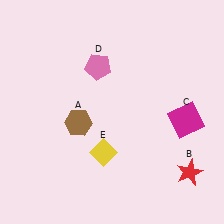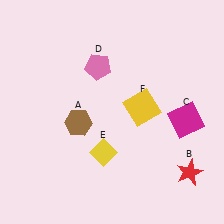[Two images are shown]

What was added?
A yellow square (F) was added in Image 2.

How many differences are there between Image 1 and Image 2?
There is 1 difference between the two images.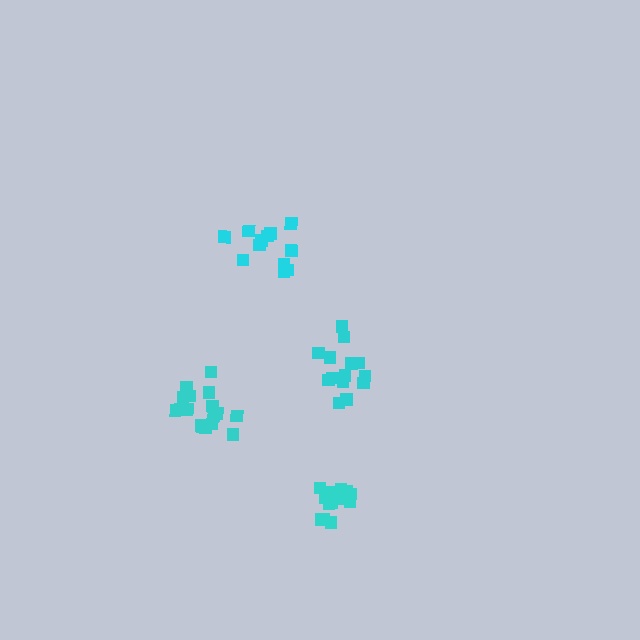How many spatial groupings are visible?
There are 4 spatial groupings.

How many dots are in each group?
Group 1: 14 dots, Group 2: 13 dots, Group 3: 14 dots, Group 4: 19 dots (60 total).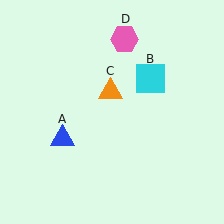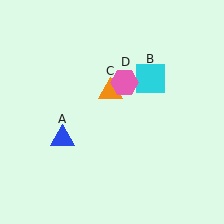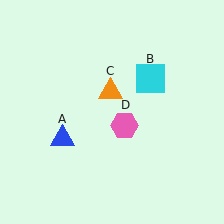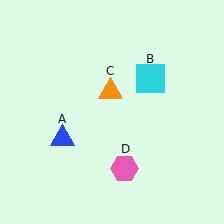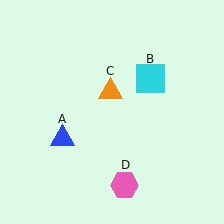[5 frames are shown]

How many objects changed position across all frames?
1 object changed position: pink hexagon (object D).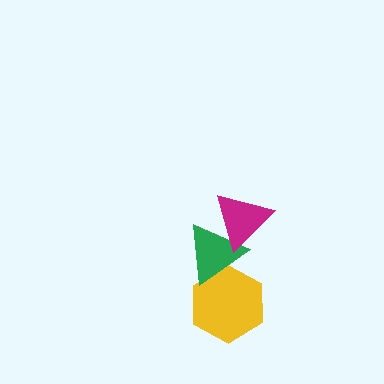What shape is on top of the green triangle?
The magenta triangle is on top of the green triangle.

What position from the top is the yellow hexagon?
The yellow hexagon is 3rd from the top.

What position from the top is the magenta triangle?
The magenta triangle is 1st from the top.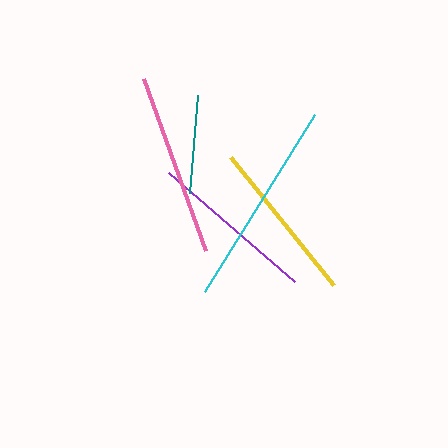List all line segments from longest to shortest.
From longest to shortest: cyan, pink, purple, yellow, teal.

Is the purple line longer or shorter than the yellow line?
The purple line is longer than the yellow line.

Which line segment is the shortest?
The teal line is the shortest at approximately 99 pixels.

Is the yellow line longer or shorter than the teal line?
The yellow line is longer than the teal line.